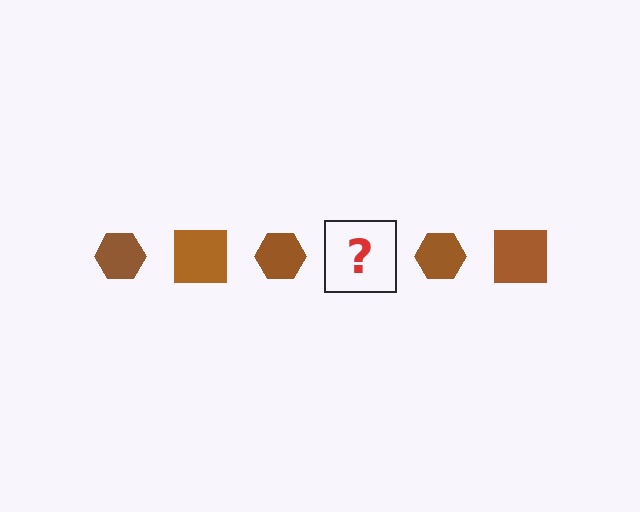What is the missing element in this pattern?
The missing element is a brown square.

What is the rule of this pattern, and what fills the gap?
The rule is that the pattern cycles through hexagon, square shapes in brown. The gap should be filled with a brown square.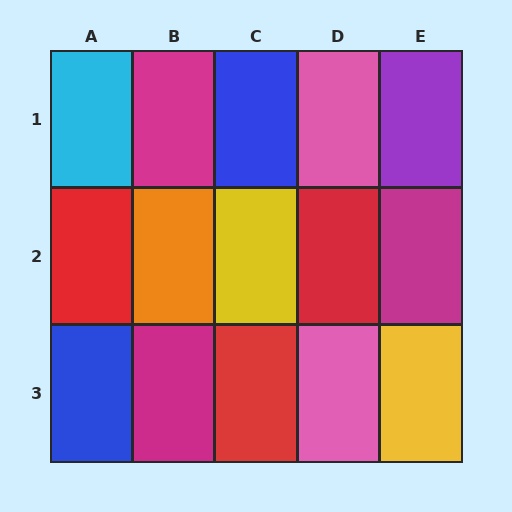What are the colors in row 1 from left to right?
Cyan, magenta, blue, pink, purple.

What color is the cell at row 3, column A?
Blue.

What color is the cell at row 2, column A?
Red.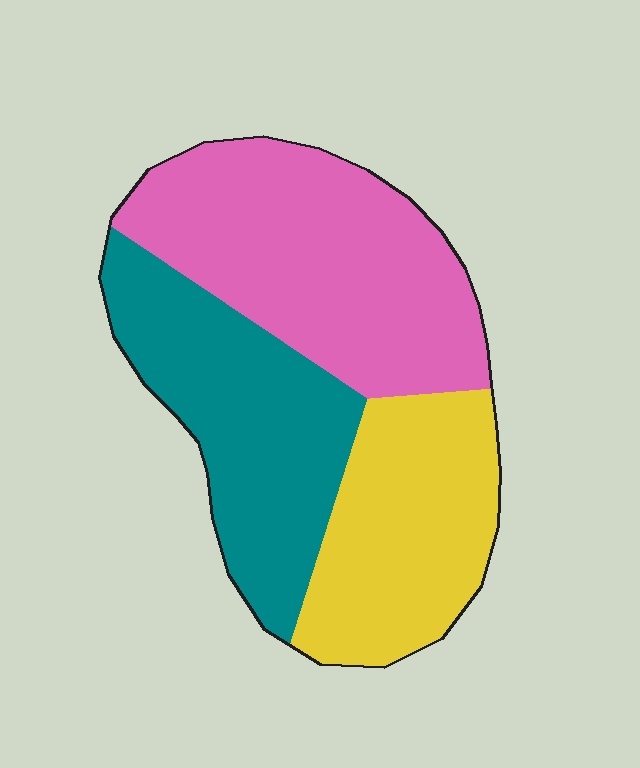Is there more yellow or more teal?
Teal.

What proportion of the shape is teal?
Teal covers 32% of the shape.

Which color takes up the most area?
Pink, at roughly 40%.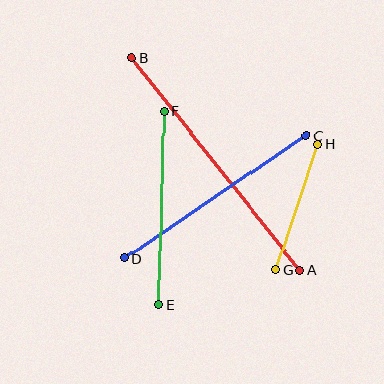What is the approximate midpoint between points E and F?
The midpoint is at approximately (161, 208) pixels.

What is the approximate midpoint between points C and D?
The midpoint is at approximately (216, 197) pixels.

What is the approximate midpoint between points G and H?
The midpoint is at approximately (297, 207) pixels.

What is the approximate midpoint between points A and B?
The midpoint is at approximately (216, 164) pixels.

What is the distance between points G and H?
The distance is approximately 132 pixels.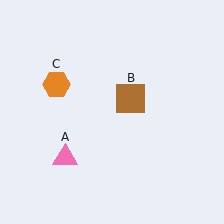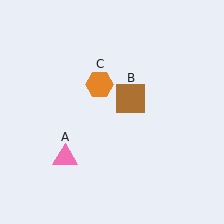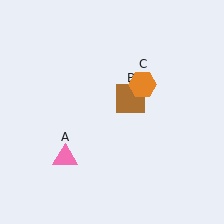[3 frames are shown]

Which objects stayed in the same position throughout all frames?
Pink triangle (object A) and brown square (object B) remained stationary.